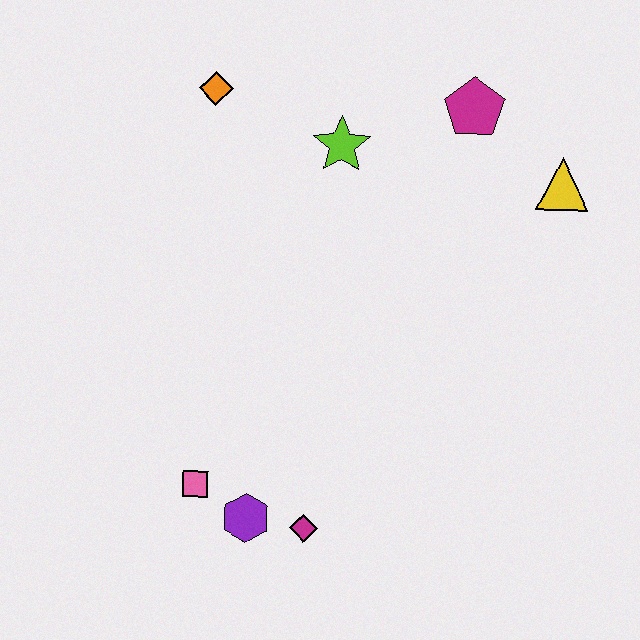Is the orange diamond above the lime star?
Yes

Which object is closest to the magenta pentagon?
The yellow triangle is closest to the magenta pentagon.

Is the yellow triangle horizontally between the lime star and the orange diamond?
No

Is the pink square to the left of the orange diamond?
Yes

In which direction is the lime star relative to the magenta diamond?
The lime star is above the magenta diamond.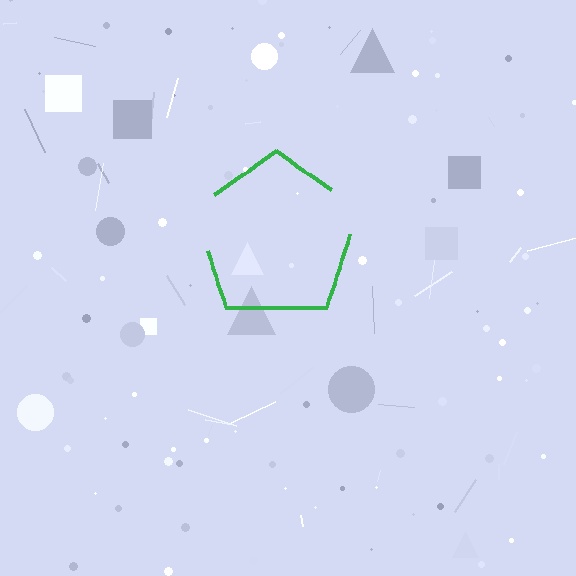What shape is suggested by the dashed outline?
The dashed outline suggests a pentagon.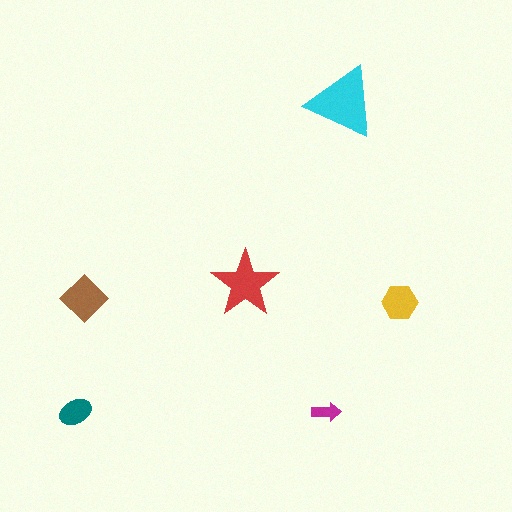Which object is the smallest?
The magenta arrow.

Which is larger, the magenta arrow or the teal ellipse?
The teal ellipse.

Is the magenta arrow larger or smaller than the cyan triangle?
Smaller.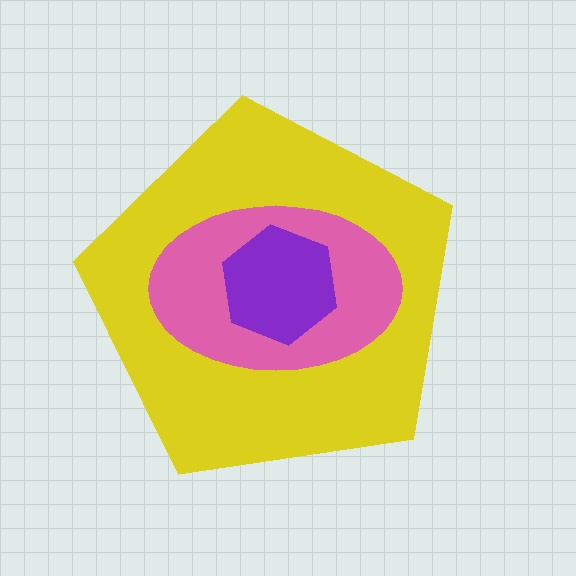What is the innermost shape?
The purple hexagon.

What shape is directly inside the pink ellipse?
The purple hexagon.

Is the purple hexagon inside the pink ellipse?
Yes.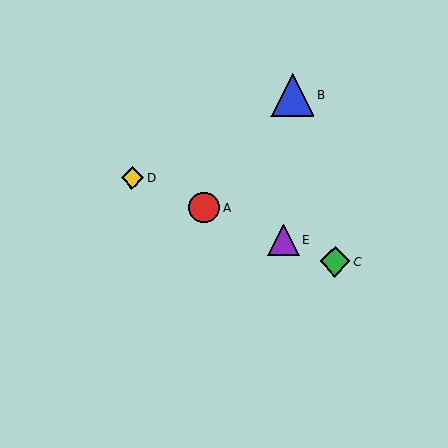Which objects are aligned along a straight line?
Objects A, C, D, E are aligned along a straight line.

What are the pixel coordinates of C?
Object C is at (335, 261).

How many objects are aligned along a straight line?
4 objects (A, C, D, E) are aligned along a straight line.